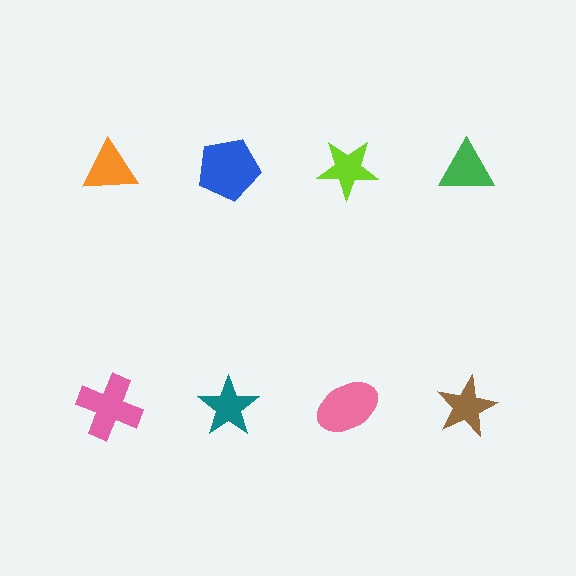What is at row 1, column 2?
A blue pentagon.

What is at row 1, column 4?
A green triangle.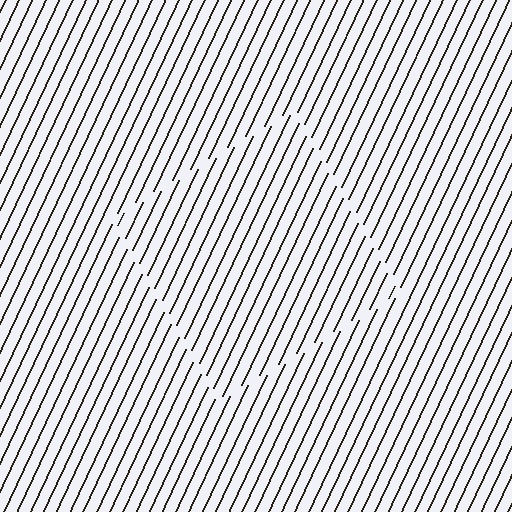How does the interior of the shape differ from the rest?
The interior of the shape contains the same grating, shifted by half a period — the contour is defined by the phase discontinuity where line-ends from the inner and outer gratings abut.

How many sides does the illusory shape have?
4 sides — the line-ends trace a square.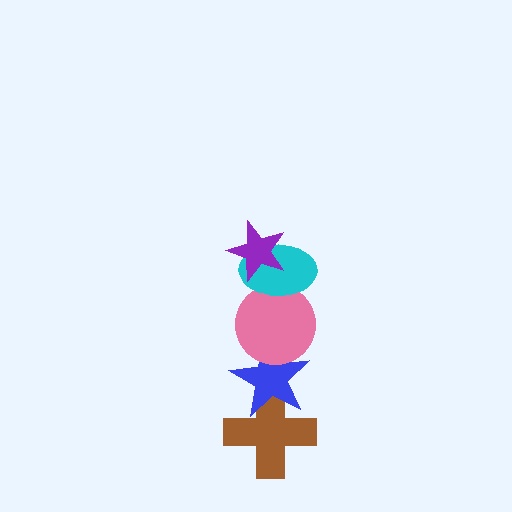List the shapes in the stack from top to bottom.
From top to bottom: the purple star, the cyan ellipse, the pink circle, the blue star, the brown cross.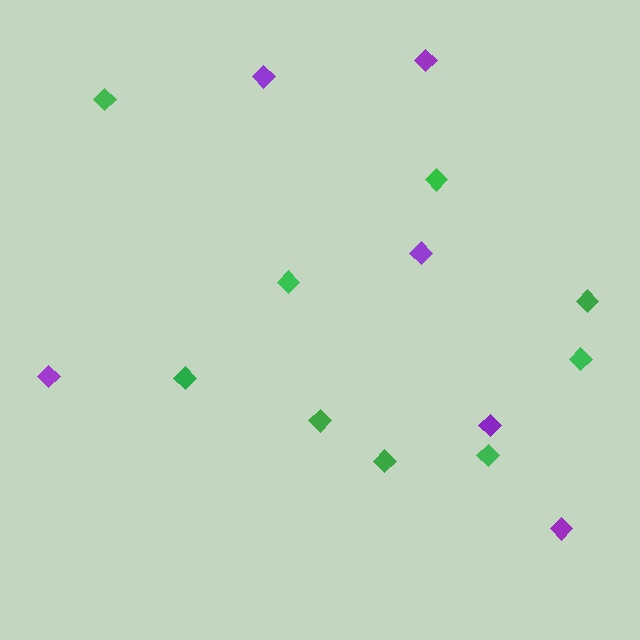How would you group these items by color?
There are 2 groups: one group of green diamonds (9) and one group of purple diamonds (6).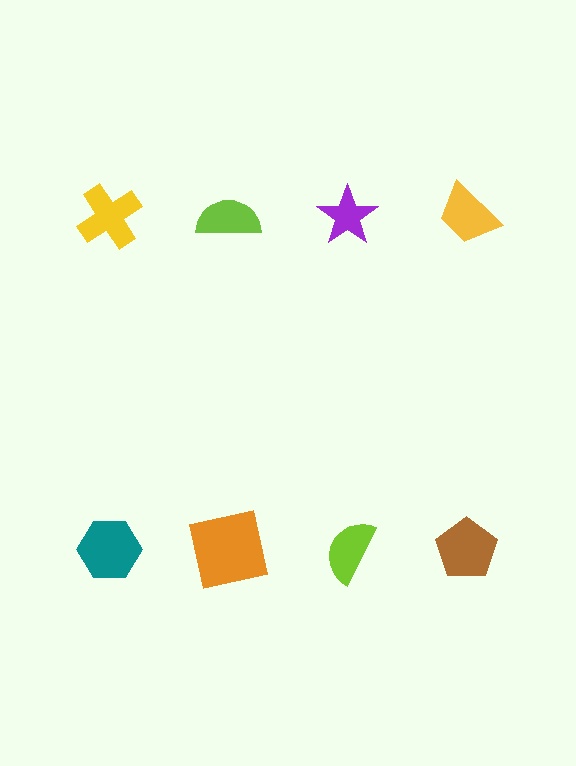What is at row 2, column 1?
A teal hexagon.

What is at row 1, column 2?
A lime semicircle.